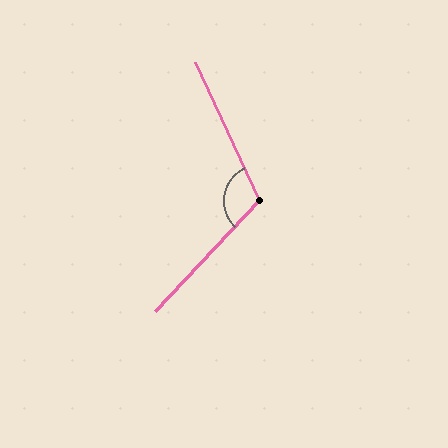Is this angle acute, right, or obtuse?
It is obtuse.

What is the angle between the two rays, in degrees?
Approximately 112 degrees.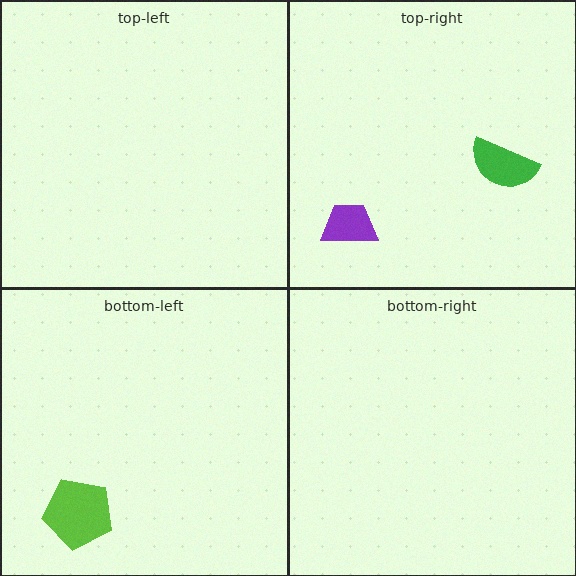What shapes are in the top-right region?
The purple trapezoid, the green semicircle.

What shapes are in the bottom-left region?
The lime pentagon.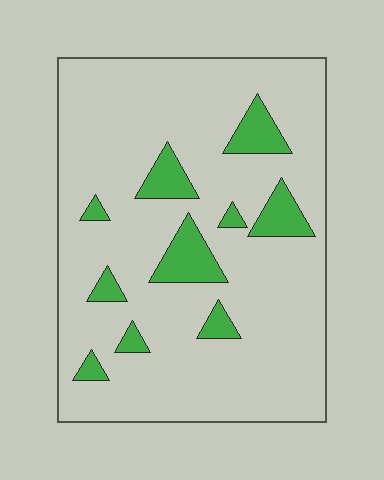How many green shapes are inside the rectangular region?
10.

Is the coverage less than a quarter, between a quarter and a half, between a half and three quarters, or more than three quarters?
Less than a quarter.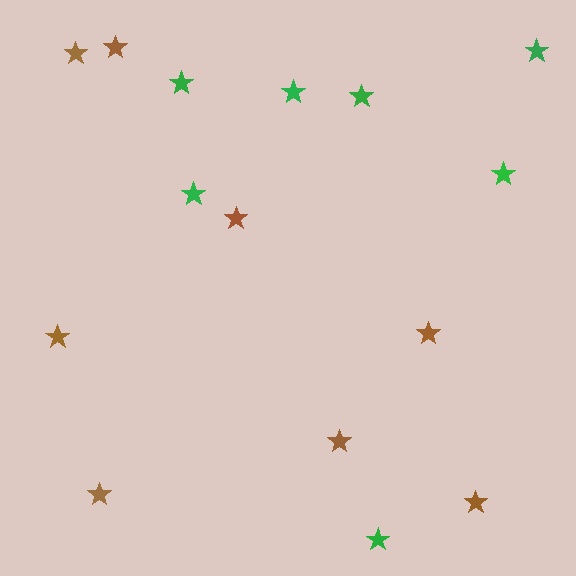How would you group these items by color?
There are 2 groups: one group of green stars (7) and one group of brown stars (8).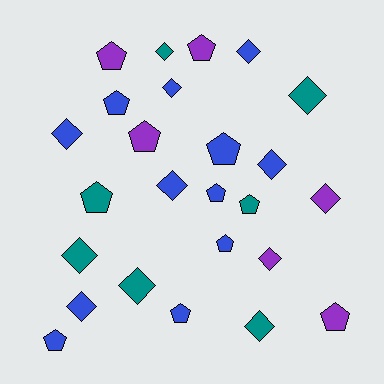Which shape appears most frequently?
Diamond, with 13 objects.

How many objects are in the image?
There are 25 objects.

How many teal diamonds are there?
There are 5 teal diamonds.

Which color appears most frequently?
Blue, with 12 objects.